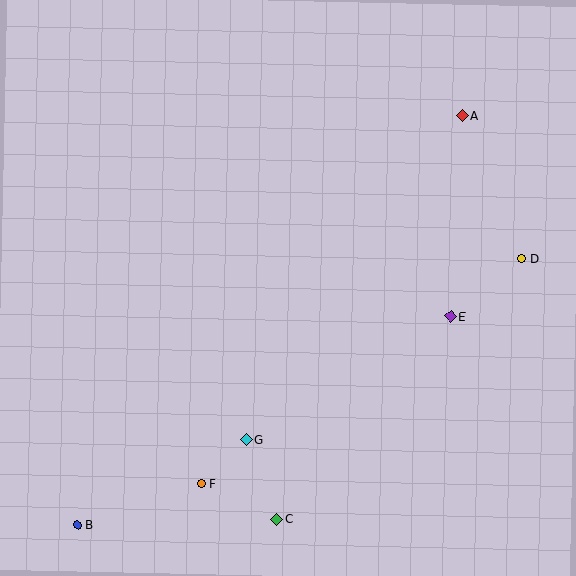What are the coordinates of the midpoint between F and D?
The midpoint between F and D is at (361, 371).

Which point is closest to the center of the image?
Point G at (246, 440) is closest to the center.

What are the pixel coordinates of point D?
Point D is at (522, 259).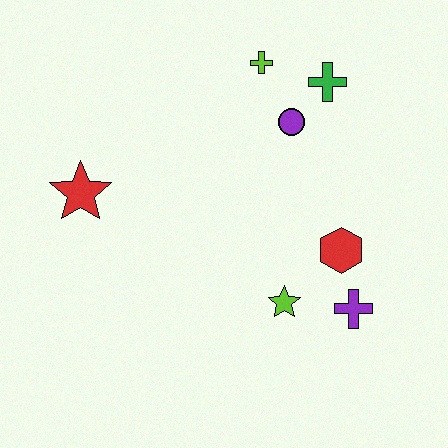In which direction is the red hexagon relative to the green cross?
The red hexagon is below the green cross.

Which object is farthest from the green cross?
The red star is farthest from the green cross.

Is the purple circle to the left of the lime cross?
No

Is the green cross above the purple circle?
Yes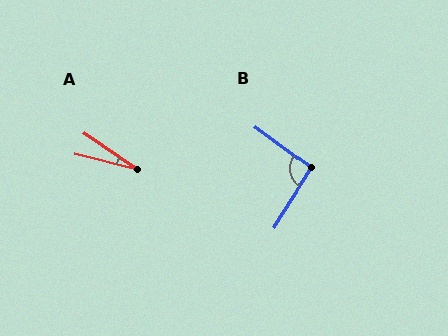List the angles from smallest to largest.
A (21°), B (94°).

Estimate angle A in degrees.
Approximately 21 degrees.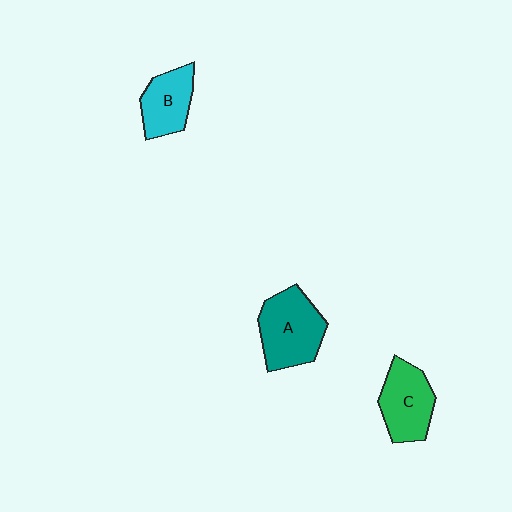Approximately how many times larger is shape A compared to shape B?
Approximately 1.4 times.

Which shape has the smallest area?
Shape B (cyan).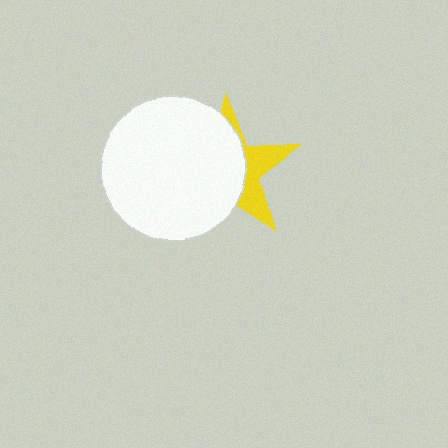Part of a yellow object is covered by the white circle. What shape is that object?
It is a star.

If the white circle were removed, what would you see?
You would see the complete yellow star.